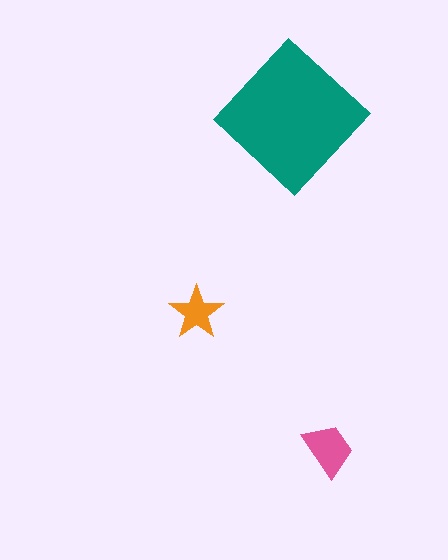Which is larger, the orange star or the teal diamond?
The teal diamond.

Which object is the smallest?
The orange star.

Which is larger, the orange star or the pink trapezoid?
The pink trapezoid.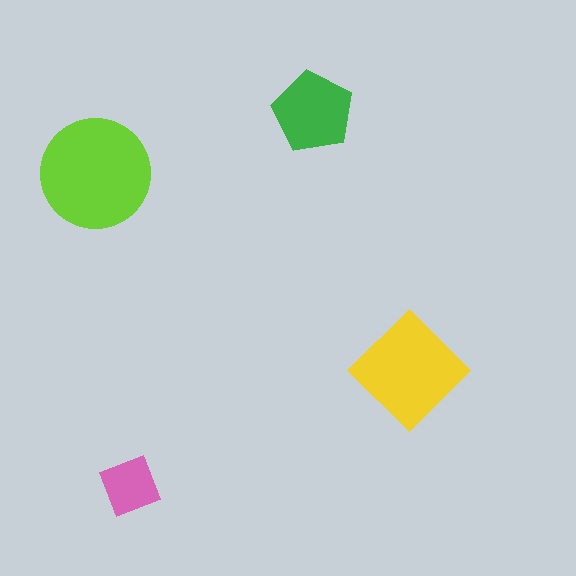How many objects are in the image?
There are 4 objects in the image.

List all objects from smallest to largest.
The pink square, the green pentagon, the yellow diamond, the lime circle.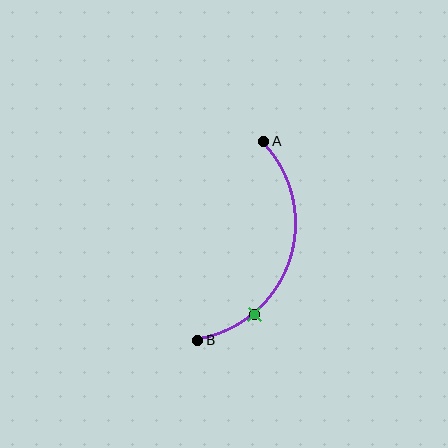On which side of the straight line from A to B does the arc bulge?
The arc bulges to the right of the straight line connecting A and B.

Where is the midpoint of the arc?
The arc midpoint is the point on the curve farthest from the straight line joining A and B. It sits to the right of that line.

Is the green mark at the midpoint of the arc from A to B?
No. The green mark lies on the arc but is closer to endpoint B. The arc midpoint would be at the point on the curve equidistant along the arc from both A and B.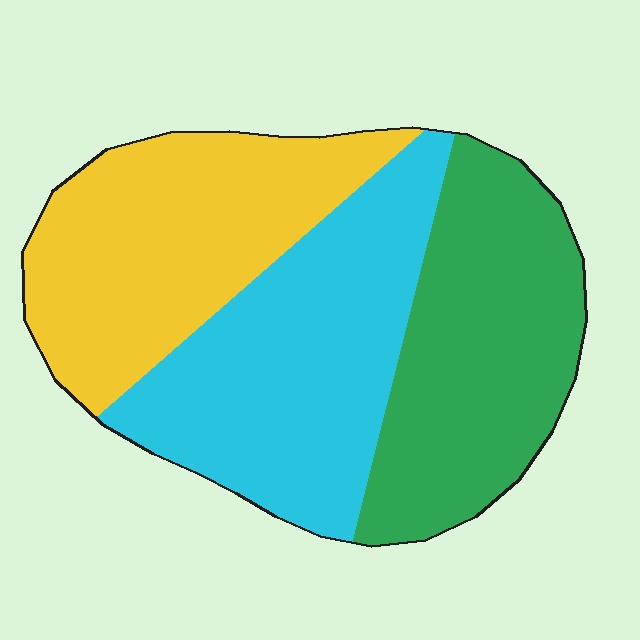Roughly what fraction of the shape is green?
Green takes up between a quarter and a half of the shape.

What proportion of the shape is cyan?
Cyan covers about 35% of the shape.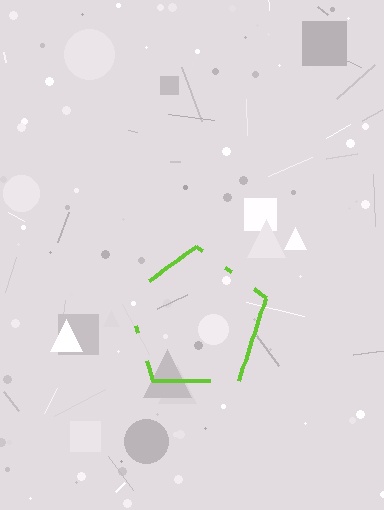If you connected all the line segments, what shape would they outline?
They would outline a pentagon.